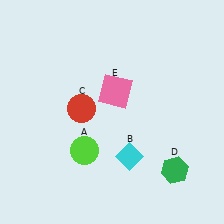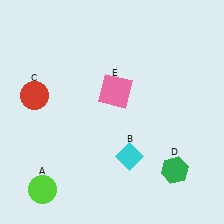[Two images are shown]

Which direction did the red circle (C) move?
The red circle (C) moved left.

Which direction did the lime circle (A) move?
The lime circle (A) moved left.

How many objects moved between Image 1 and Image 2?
2 objects moved between the two images.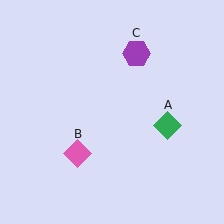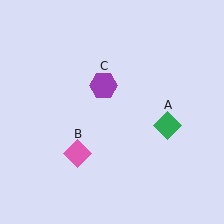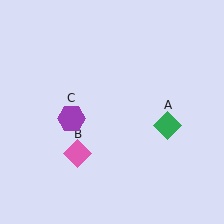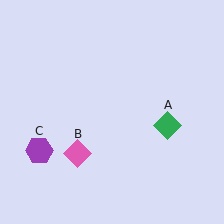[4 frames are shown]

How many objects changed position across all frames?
1 object changed position: purple hexagon (object C).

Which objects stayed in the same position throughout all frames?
Green diamond (object A) and pink diamond (object B) remained stationary.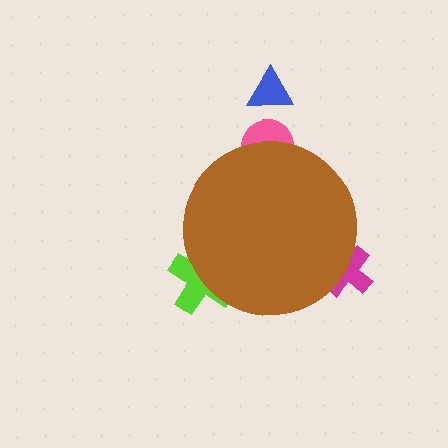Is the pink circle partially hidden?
Yes, the pink circle is partially hidden behind the brown circle.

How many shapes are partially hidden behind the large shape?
3 shapes are partially hidden.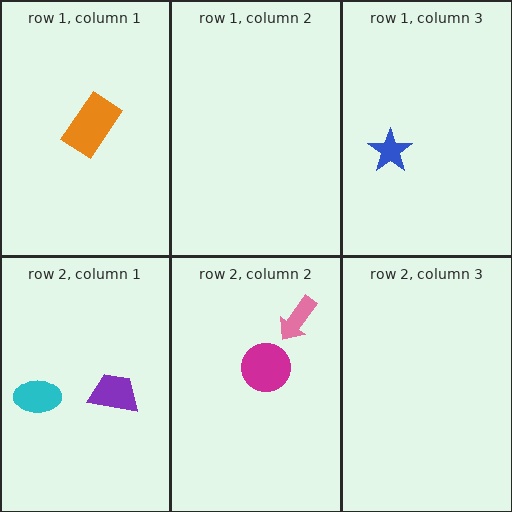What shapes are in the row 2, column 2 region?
The pink arrow, the magenta circle.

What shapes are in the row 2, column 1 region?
The purple trapezoid, the cyan ellipse.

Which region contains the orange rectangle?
The row 1, column 1 region.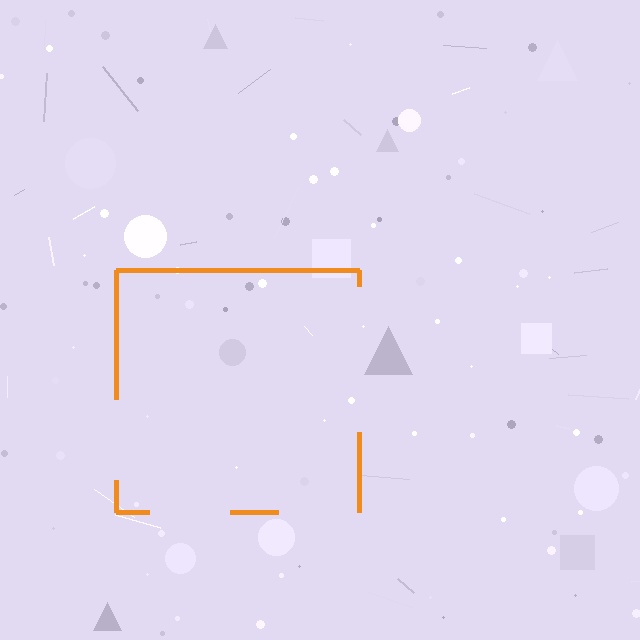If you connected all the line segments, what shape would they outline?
They would outline a square.